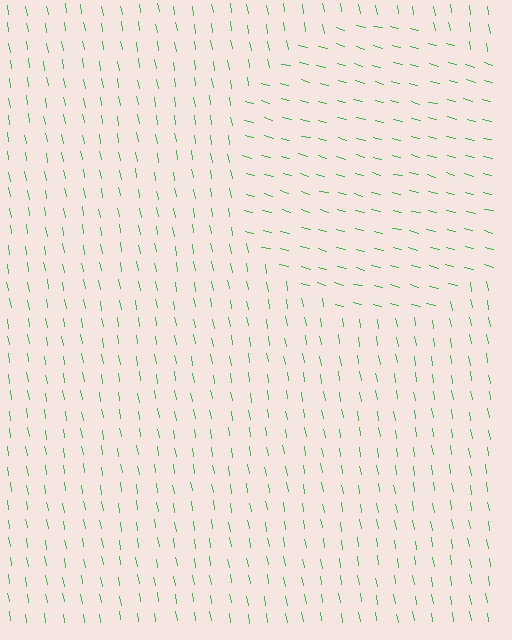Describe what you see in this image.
The image is filled with small green line segments. A circle region in the image has lines oriented differently from the surrounding lines, creating a visible texture boundary.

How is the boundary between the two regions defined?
The boundary is defined purely by a change in line orientation (approximately 66 degrees difference). All lines are the same color and thickness.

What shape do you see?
I see a circle.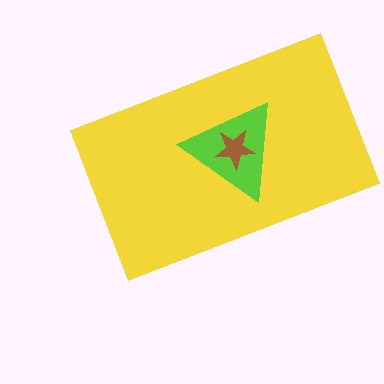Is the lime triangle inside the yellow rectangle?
Yes.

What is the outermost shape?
The yellow rectangle.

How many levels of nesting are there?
3.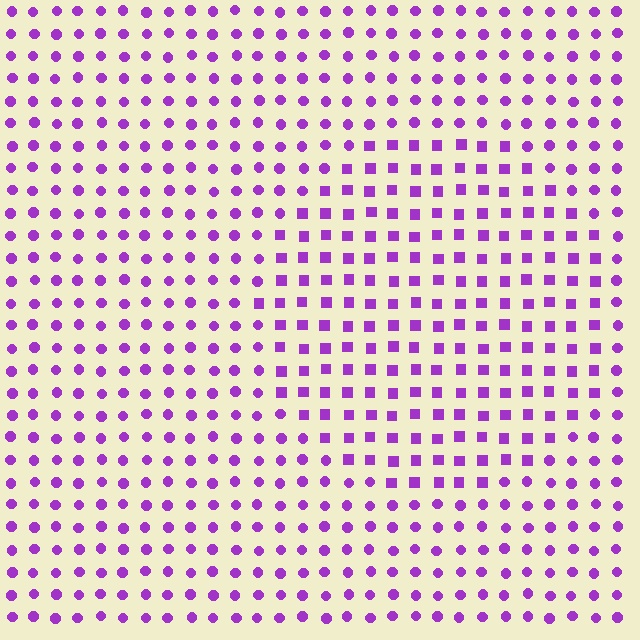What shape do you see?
I see a circle.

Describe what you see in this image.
The image is filled with small purple elements arranged in a uniform grid. A circle-shaped region contains squares, while the surrounding area contains circles. The boundary is defined purely by the change in element shape.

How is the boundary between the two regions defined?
The boundary is defined by a change in element shape: squares inside vs. circles outside. All elements share the same color and spacing.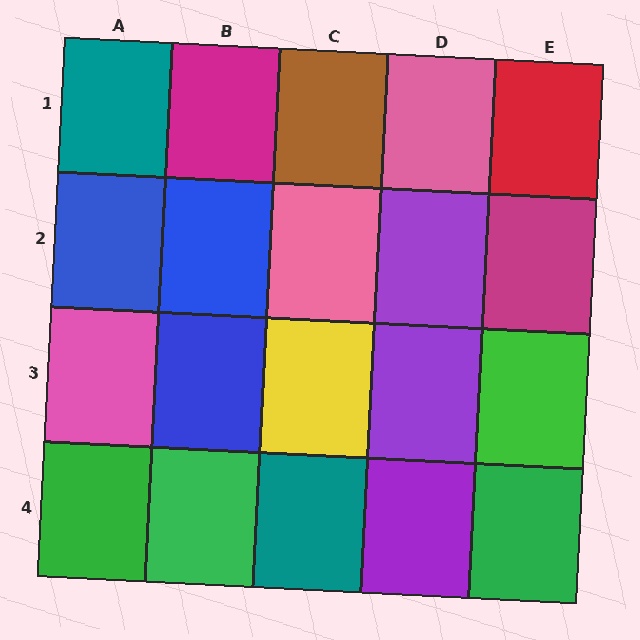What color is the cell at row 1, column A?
Teal.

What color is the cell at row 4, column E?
Green.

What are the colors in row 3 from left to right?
Pink, blue, yellow, purple, green.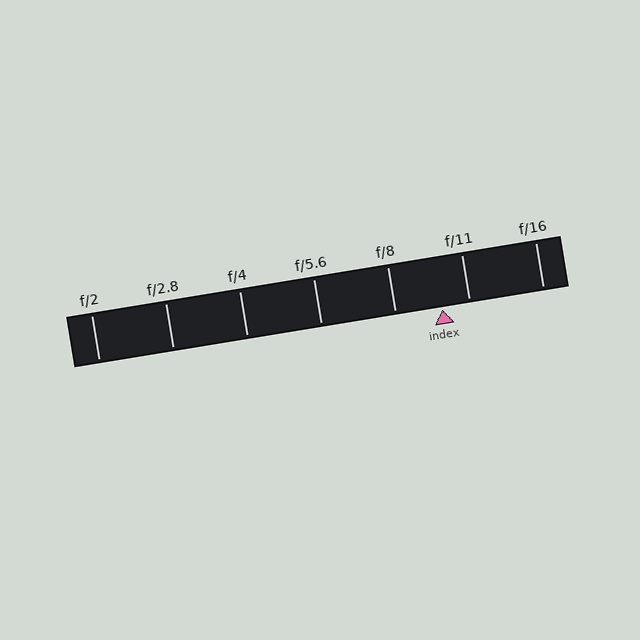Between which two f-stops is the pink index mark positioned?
The index mark is between f/8 and f/11.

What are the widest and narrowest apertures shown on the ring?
The widest aperture shown is f/2 and the narrowest is f/16.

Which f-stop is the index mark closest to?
The index mark is closest to f/11.